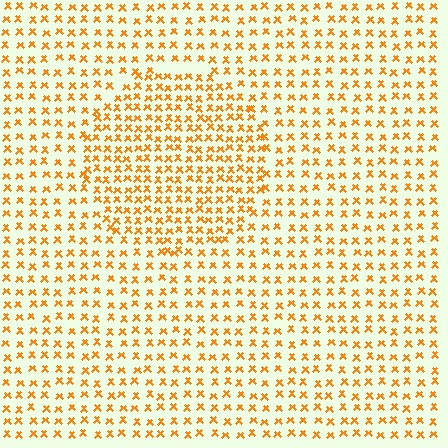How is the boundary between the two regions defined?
The boundary is defined by a change in element density (approximately 1.6x ratio). All elements are the same color, size, and shape.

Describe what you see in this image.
The image contains small orange elements arranged at two different densities. A circle-shaped region is visible where the elements are more densely packed than the surrounding area.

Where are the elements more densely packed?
The elements are more densely packed inside the circle boundary.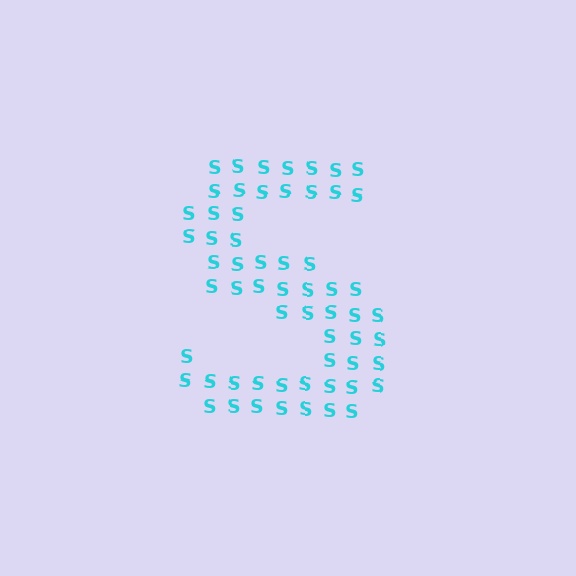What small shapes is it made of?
It is made of small letter S's.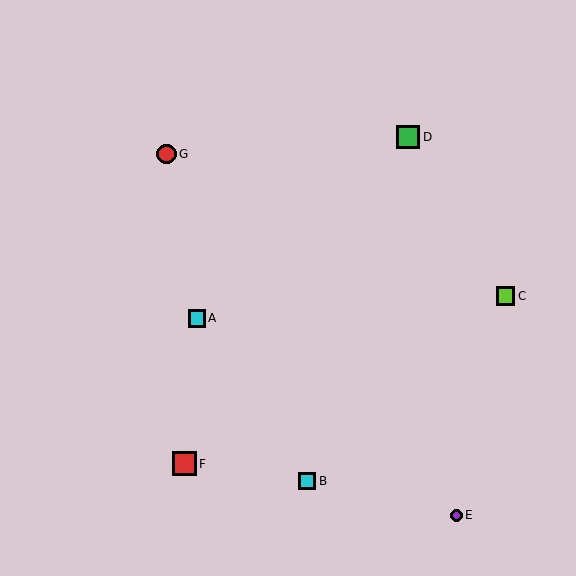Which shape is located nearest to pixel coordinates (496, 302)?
The lime square (labeled C) at (506, 296) is nearest to that location.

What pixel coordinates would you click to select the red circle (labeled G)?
Click at (166, 154) to select the red circle G.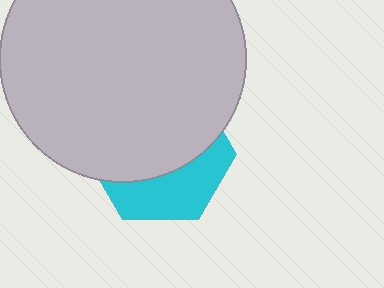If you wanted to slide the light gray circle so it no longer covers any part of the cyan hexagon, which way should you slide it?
Slide it up — that is the most direct way to separate the two shapes.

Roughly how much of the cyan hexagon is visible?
A small part of it is visible (roughly 36%).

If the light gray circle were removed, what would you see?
You would see the complete cyan hexagon.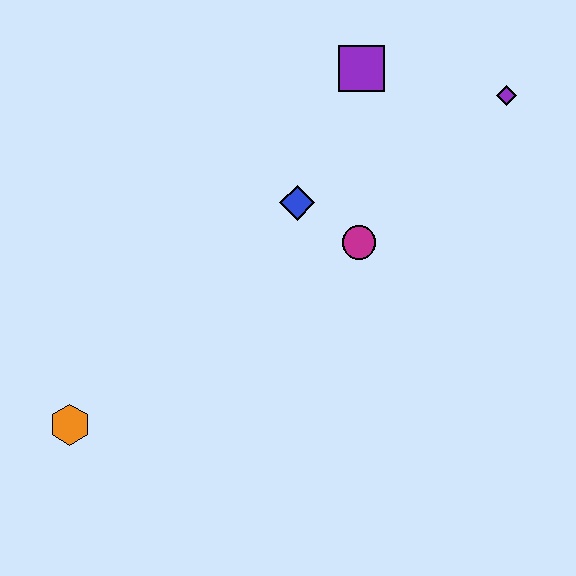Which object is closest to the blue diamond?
The magenta circle is closest to the blue diamond.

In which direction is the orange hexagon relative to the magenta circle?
The orange hexagon is to the left of the magenta circle.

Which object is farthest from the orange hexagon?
The purple diamond is farthest from the orange hexagon.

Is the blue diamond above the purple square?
No